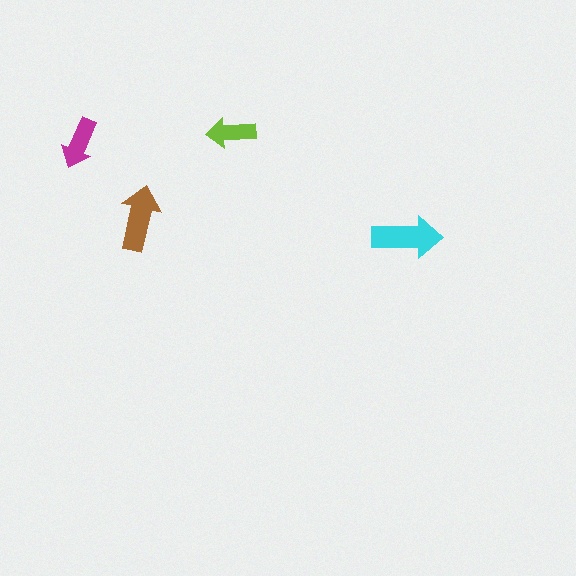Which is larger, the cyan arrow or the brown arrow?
The cyan one.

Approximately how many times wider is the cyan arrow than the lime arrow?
About 1.5 times wider.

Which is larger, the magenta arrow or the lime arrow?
The magenta one.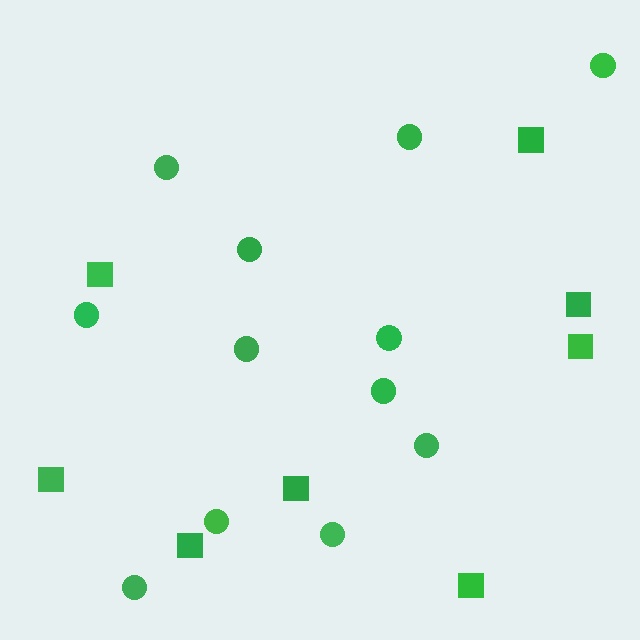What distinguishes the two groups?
There are 2 groups: one group of circles (12) and one group of squares (8).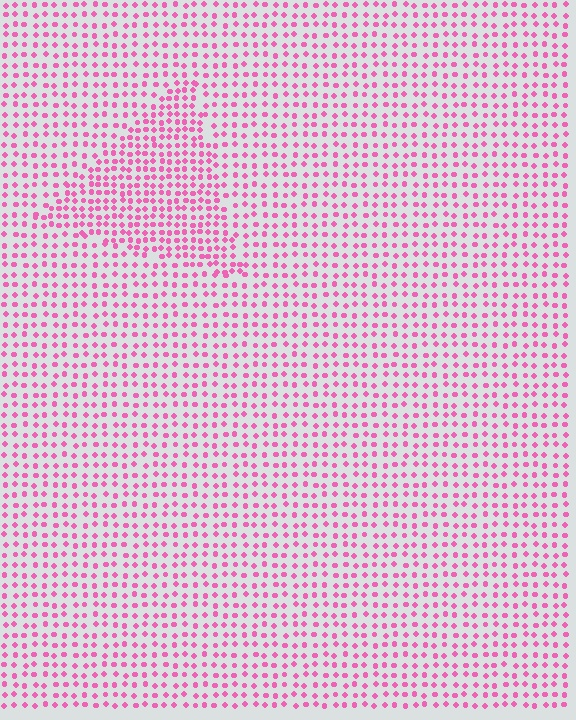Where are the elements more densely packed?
The elements are more densely packed inside the triangle boundary.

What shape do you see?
I see a triangle.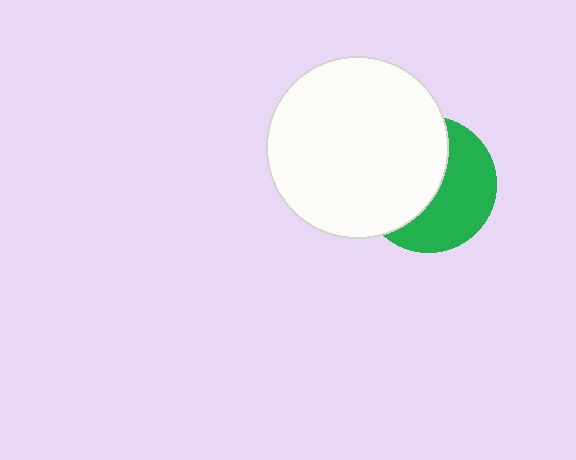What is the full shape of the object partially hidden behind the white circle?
The partially hidden object is a green circle.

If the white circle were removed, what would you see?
You would see the complete green circle.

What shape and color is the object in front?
The object in front is a white circle.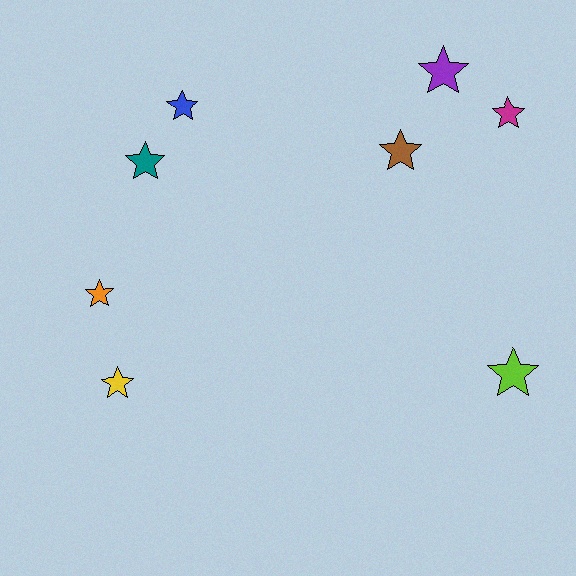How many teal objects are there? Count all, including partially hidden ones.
There is 1 teal object.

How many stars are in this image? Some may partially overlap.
There are 8 stars.